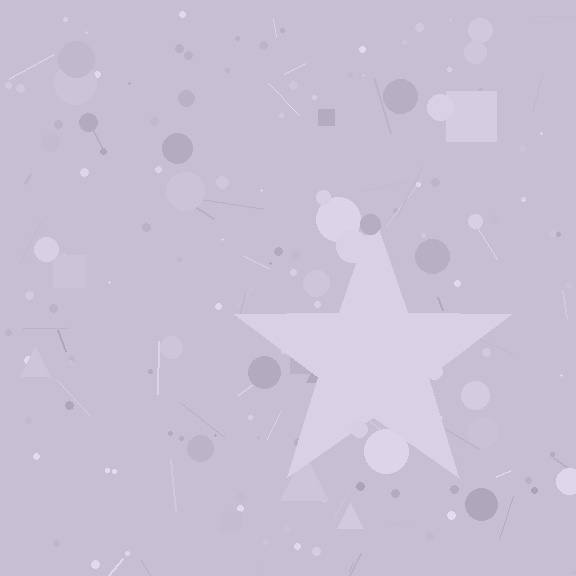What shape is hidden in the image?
A star is hidden in the image.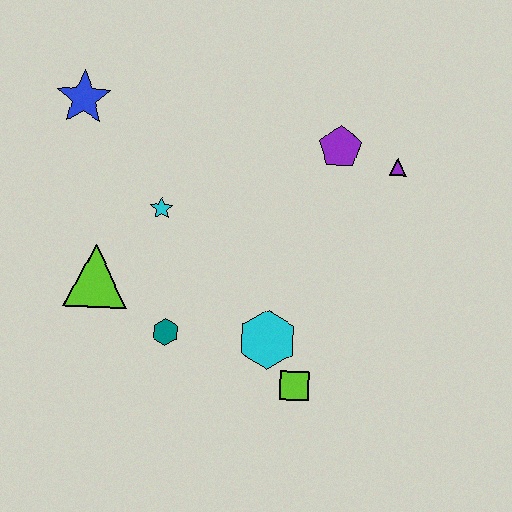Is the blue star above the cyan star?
Yes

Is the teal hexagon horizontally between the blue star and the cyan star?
No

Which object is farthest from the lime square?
The blue star is farthest from the lime square.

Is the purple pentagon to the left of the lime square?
No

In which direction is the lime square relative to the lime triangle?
The lime square is to the right of the lime triangle.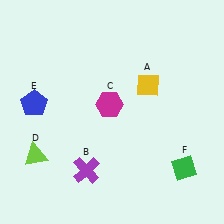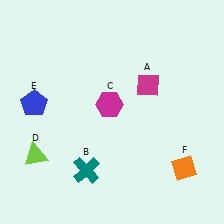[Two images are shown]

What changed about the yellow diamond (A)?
In Image 1, A is yellow. In Image 2, it changed to magenta.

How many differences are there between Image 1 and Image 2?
There are 3 differences between the two images.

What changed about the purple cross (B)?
In Image 1, B is purple. In Image 2, it changed to teal.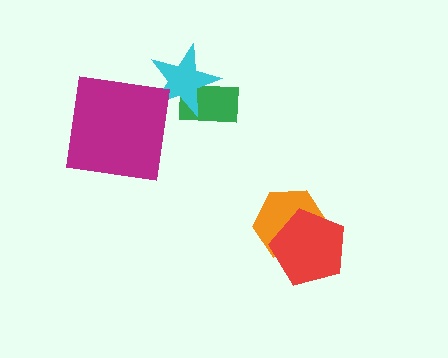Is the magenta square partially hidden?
No, no other shape covers it.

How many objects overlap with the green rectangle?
1 object overlaps with the green rectangle.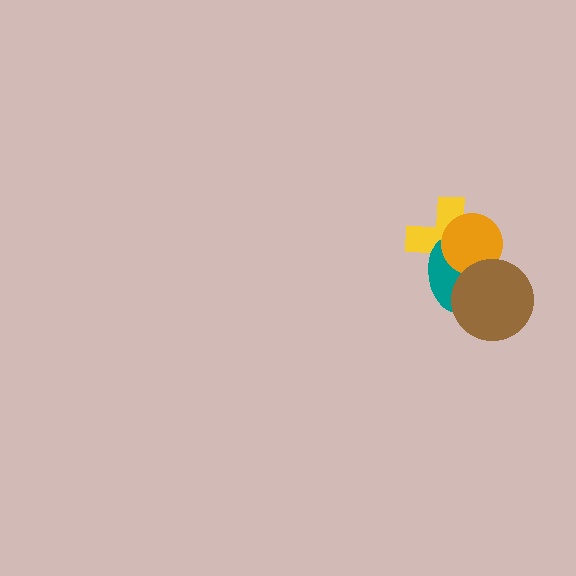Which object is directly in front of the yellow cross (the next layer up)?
The teal ellipse is directly in front of the yellow cross.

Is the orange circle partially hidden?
Yes, it is partially covered by another shape.